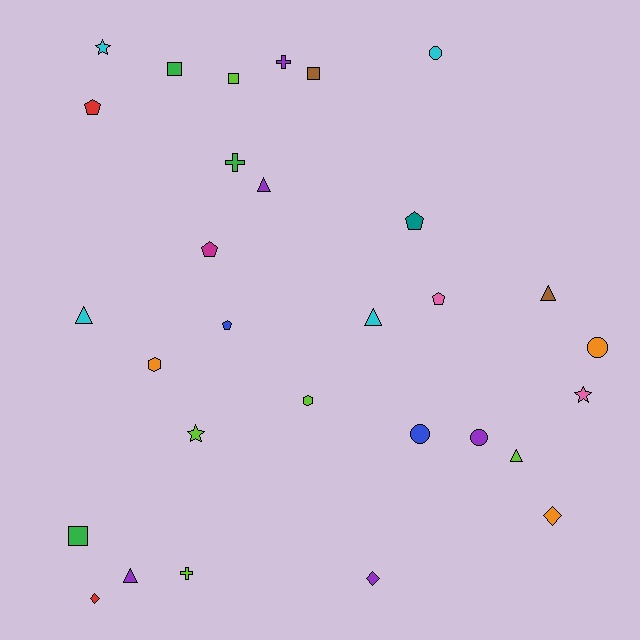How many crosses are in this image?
There are 3 crosses.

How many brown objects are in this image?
There are 2 brown objects.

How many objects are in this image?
There are 30 objects.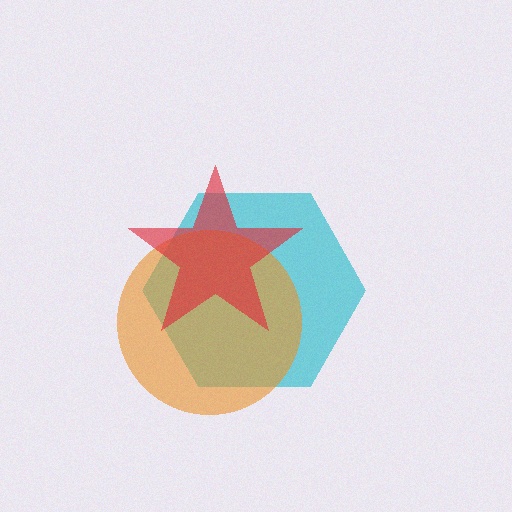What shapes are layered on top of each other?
The layered shapes are: a cyan hexagon, an orange circle, a red star.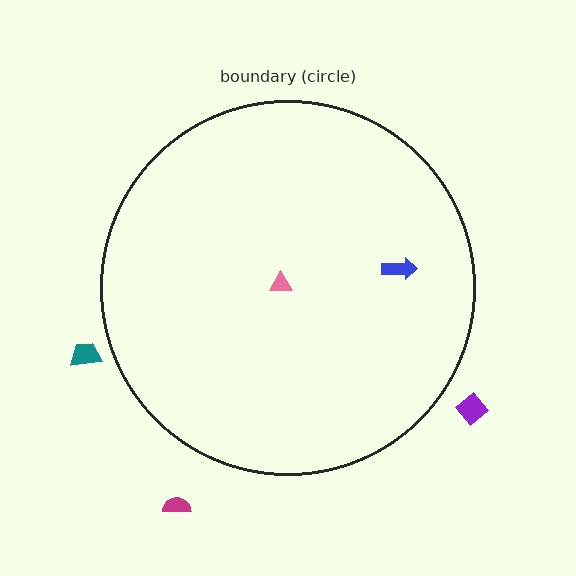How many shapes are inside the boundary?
2 inside, 3 outside.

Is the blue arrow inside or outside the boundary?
Inside.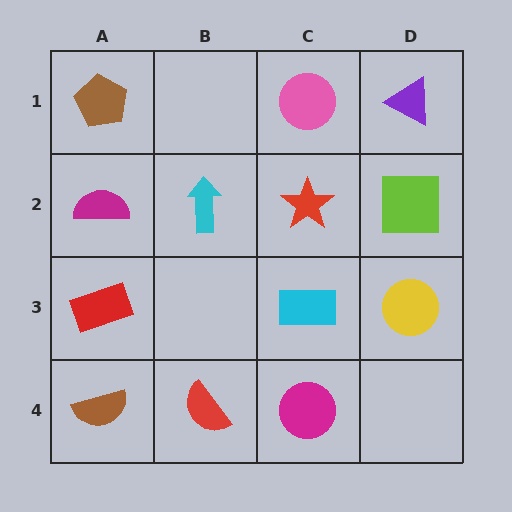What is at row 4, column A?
A brown semicircle.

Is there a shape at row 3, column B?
No, that cell is empty.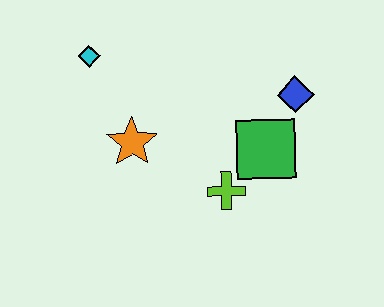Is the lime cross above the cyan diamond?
No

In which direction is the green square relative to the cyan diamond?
The green square is to the right of the cyan diamond.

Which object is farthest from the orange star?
The blue diamond is farthest from the orange star.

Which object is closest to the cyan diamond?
The orange star is closest to the cyan diamond.